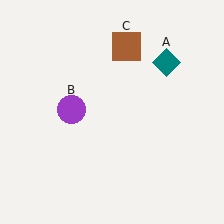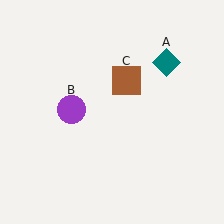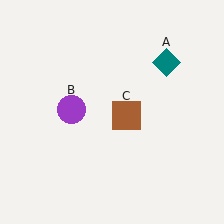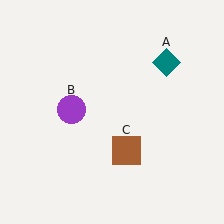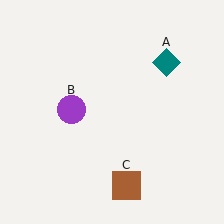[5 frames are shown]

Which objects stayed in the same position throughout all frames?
Teal diamond (object A) and purple circle (object B) remained stationary.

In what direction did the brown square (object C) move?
The brown square (object C) moved down.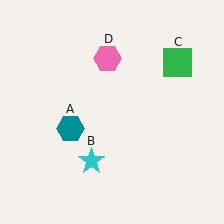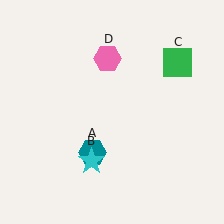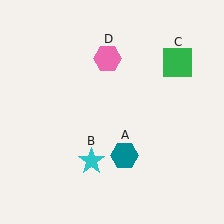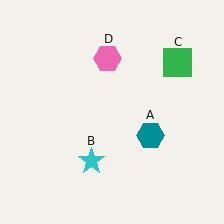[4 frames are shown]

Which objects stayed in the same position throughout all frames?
Cyan star (object B) and green square (object C) and pink hexagon (object D) remained stationary.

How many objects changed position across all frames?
1 object changed position: teal hexagon (object A).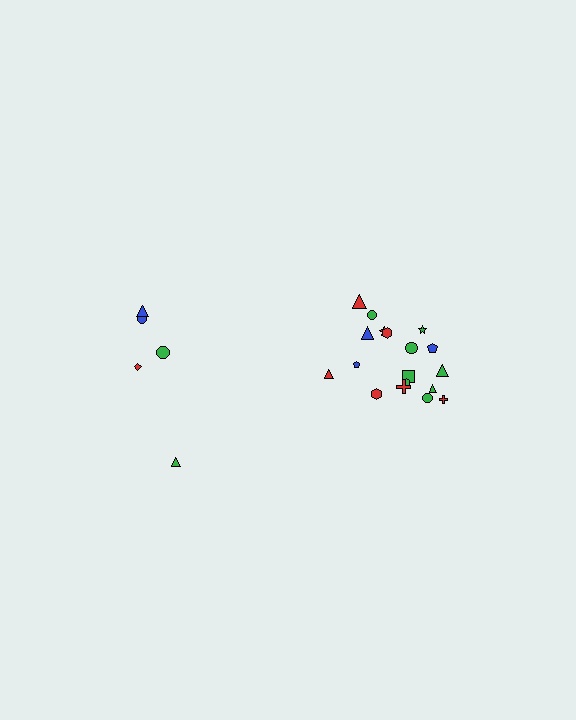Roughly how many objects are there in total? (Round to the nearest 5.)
Roughly 25 objects in total.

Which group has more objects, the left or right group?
The right group.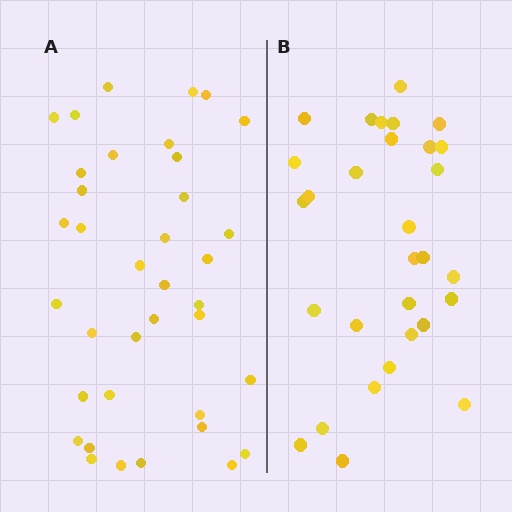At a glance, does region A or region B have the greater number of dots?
Region A (the left region) has more dots.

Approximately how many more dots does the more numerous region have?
Region A has roughly 8 or so more dots than region B.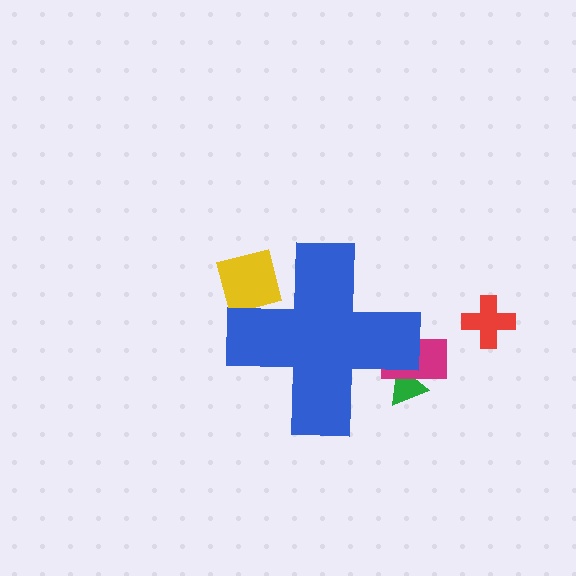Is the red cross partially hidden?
No, the red cross is fully visible.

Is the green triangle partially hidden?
Yes, the green triangle is partially hidden behind the blue cross.